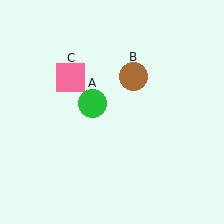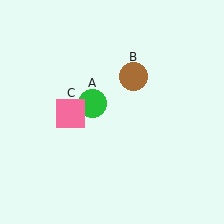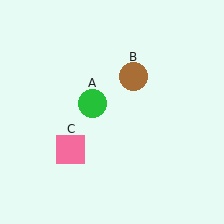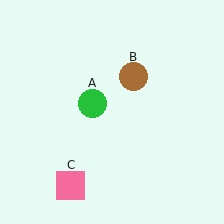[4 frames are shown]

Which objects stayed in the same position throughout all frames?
Green circle (object A) and brown circle (object B) remained stationary.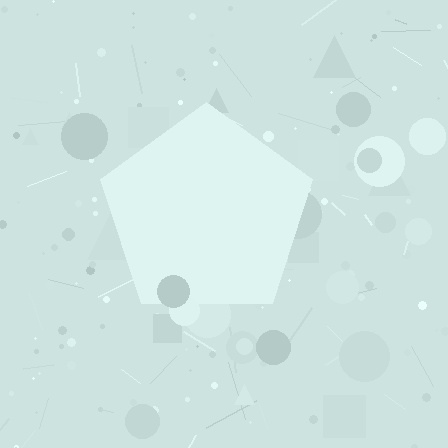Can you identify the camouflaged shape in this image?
The camouflaged shape is a pentagon.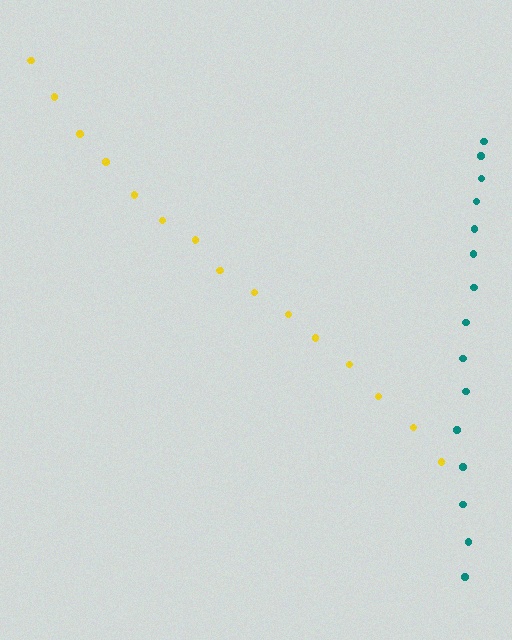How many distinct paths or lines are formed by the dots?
There are 2 distinct paths.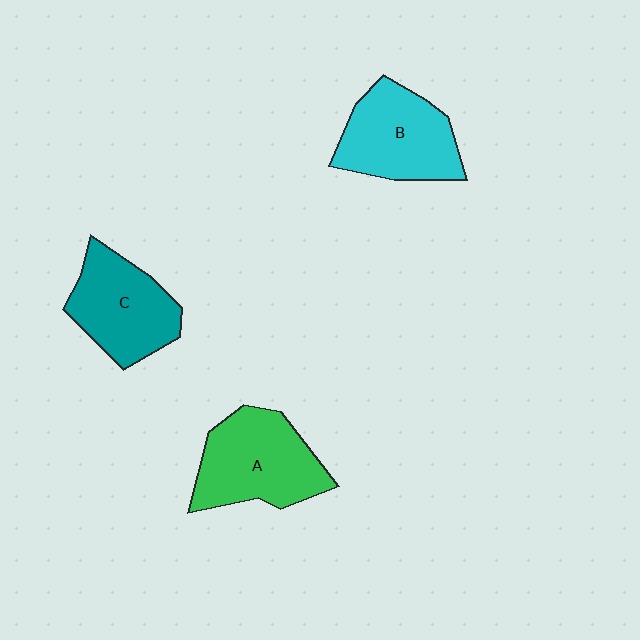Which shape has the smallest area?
Shape C (teal).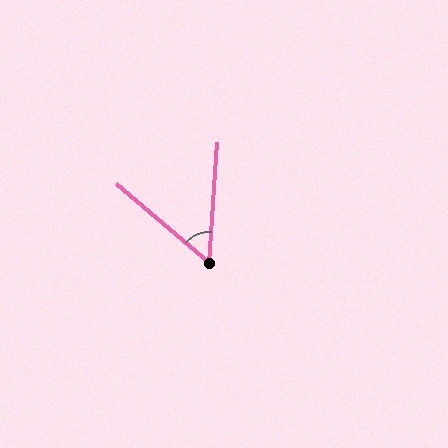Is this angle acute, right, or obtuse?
It is acute.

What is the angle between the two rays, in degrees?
Approximately 54 degrees.